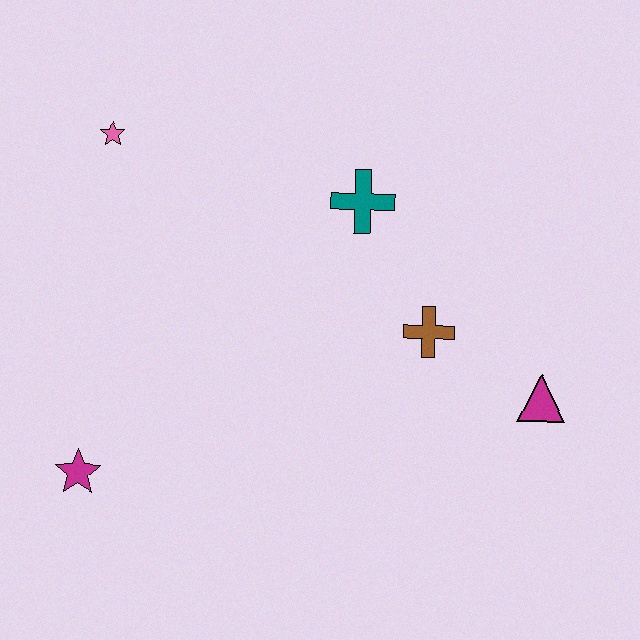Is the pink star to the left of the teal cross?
Yes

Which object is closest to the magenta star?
The pink star is closest to the magenta star.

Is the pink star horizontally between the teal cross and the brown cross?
No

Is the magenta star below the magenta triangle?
Yes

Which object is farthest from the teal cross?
The magenta star is farthest from the teal cross.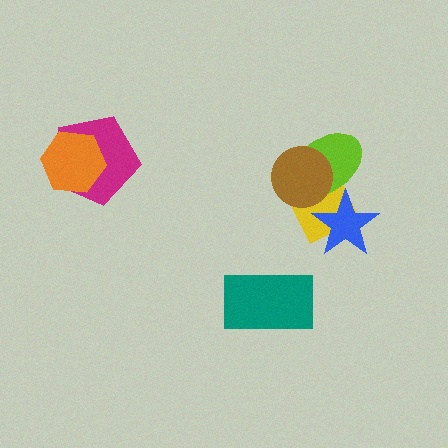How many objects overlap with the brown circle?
2 objects overlap with the brown circle.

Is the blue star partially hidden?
Yes, it is partially covered by another shape.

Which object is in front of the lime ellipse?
The brown circle is in front of the lime ellipse.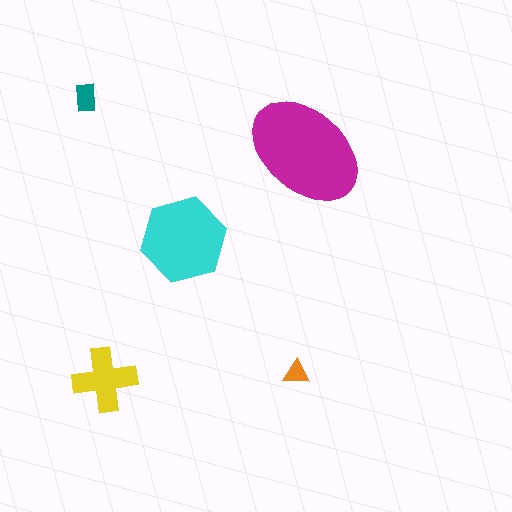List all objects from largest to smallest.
The magenta ellipse, the cyan hexagon, the yellow cross, the teal rectangle, the orange triangle.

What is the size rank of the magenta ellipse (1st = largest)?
1st.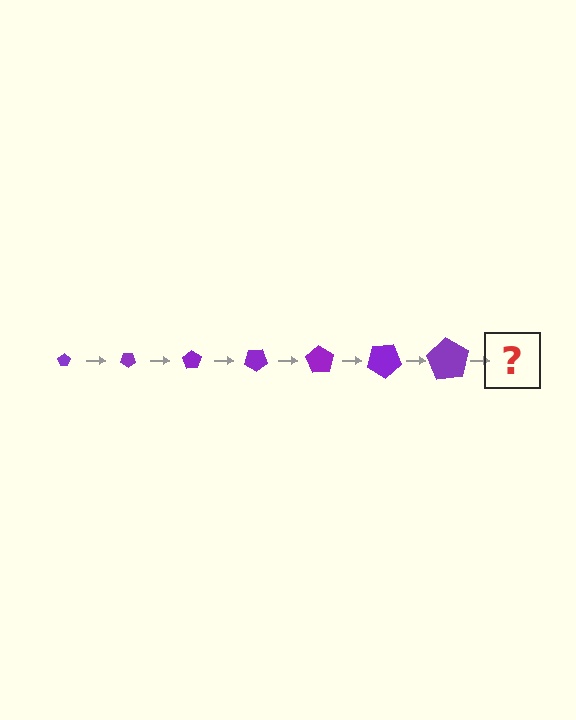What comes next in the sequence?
The next element should be a pentagon, larger than the previous one and rotated 245 degrees from the start.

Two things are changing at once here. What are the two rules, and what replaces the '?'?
The two rules are that the pentagon grows larger each step and it rotates 35 degrees each step. The '?' should be a pentagon, larger than the previous one and rotated 245 degrees from the start.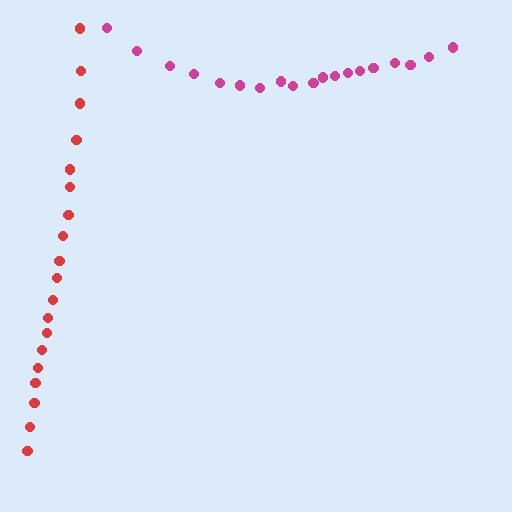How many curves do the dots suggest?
There are 2 distinct paths.